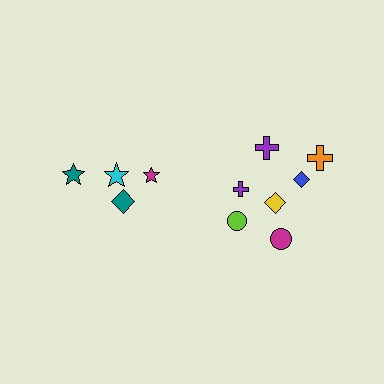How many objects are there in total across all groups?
There are 11 objects.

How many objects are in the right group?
There are 7 objects.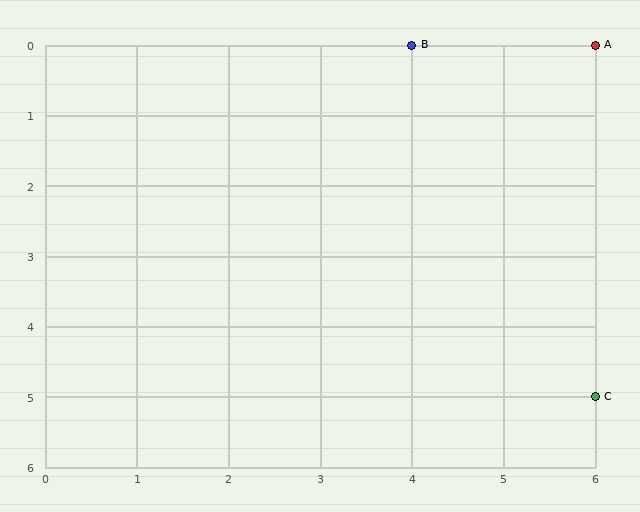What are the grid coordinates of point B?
Point B is at grid coordinates (4, 0).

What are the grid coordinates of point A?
Point A is at grid coordinates (6, 0).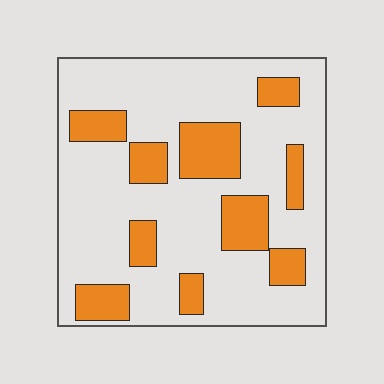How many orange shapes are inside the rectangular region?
10.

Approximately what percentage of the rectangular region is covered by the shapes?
Approximately 25%.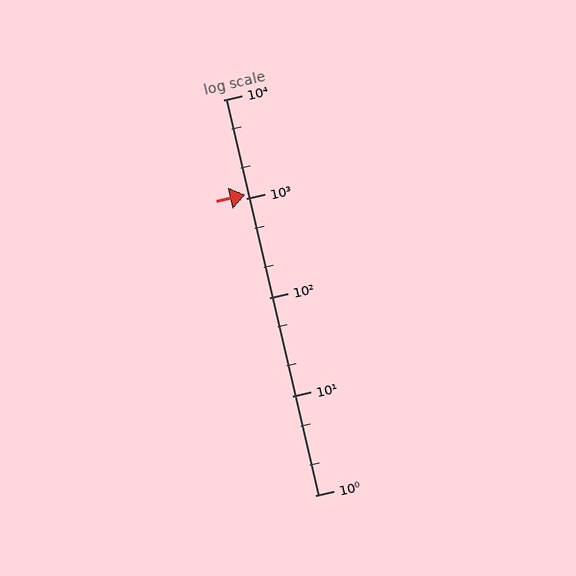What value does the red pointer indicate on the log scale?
The pointer indicates approximately 1100.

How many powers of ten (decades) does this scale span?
The scale spans 4 decades, from 1 to 10000.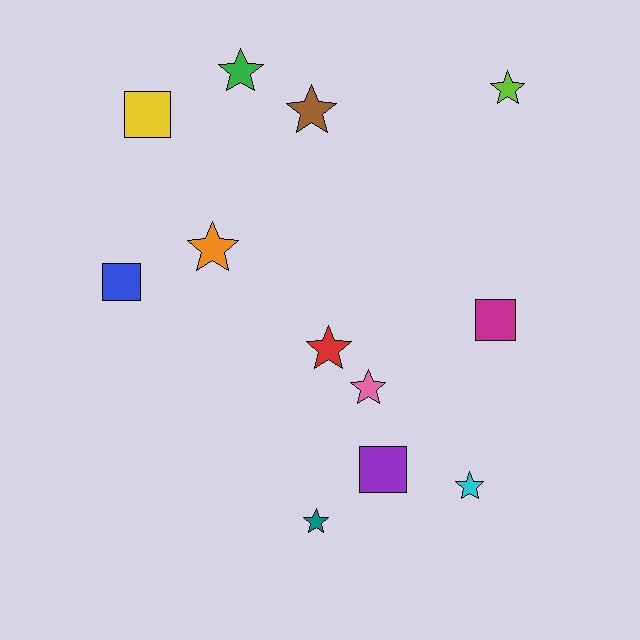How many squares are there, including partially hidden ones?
There are 4 squares.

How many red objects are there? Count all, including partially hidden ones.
There is 1 red object.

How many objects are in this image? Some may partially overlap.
There are 12 objects.